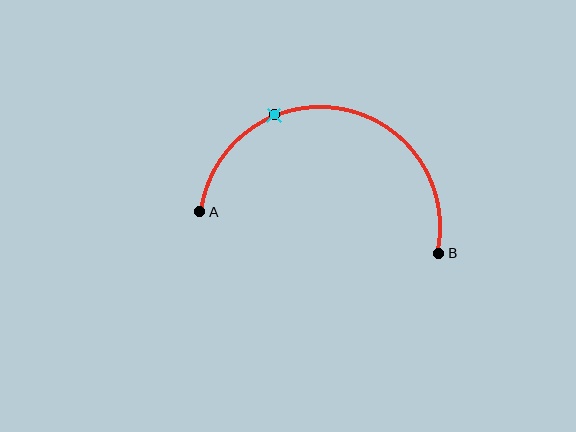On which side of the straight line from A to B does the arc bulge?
The arc bulges above the straight line connecting A and B.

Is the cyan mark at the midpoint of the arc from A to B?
No. The cyan mark lies on the arc but is closer to endpoint A. The arc midpoint would be at the point on the curve equidistant along the arc from both A and B.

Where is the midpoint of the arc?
The arc midpoint is the point on the curve farthest from the straight line joining A and B. It sits above that line.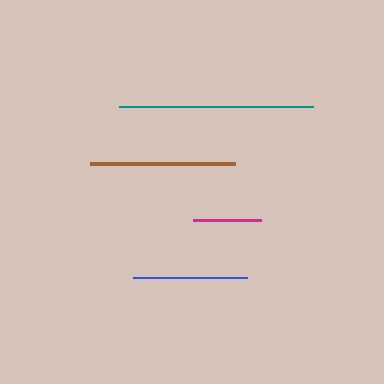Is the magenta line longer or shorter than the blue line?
The blue line is longer than the magenta line.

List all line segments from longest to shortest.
From longest to shortest: teal, brown, blue, magenta.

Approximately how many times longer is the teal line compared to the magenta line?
The teal line is approximately 2.9 times the length of the magenta line.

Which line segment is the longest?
The teal line is the longest at approximately 194 pixels.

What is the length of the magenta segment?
The magenta segment is approximately 67 pixels long.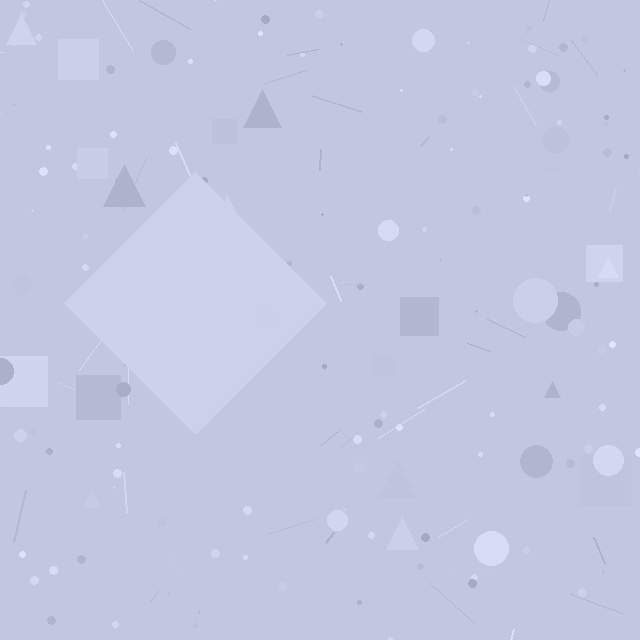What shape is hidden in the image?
A diamond is hidden in the image.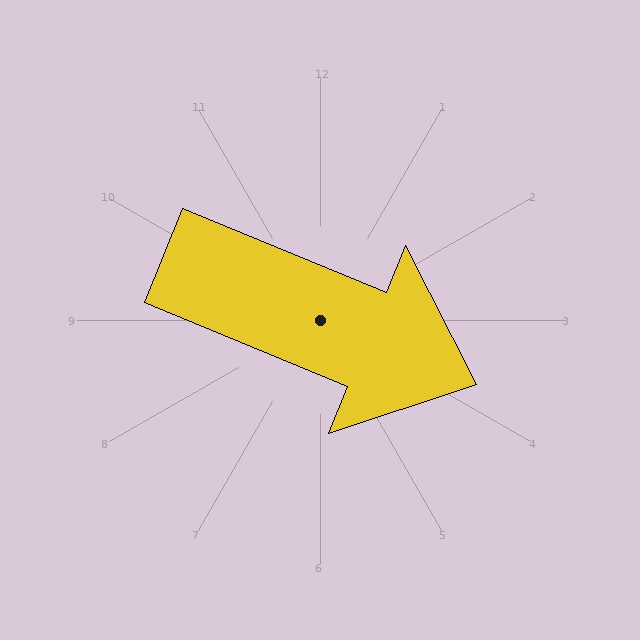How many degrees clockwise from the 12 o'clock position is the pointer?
Approximately 112 degrees.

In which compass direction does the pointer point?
East.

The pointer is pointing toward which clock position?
Roughly 4 o'clock.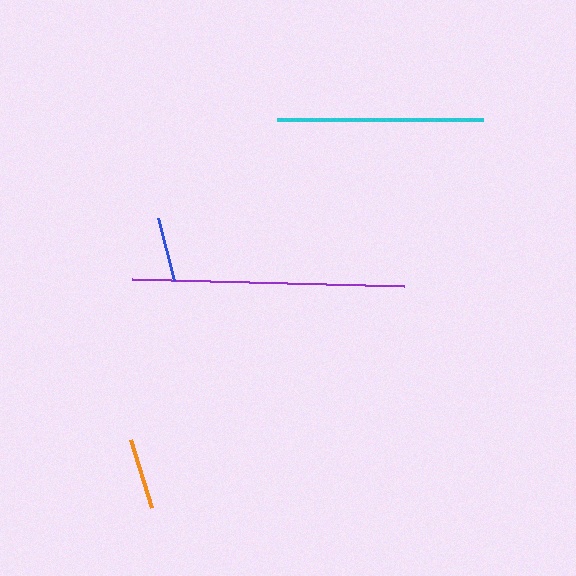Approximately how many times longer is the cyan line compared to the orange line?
The cyan line is approximately 2.9 times the length of the orange line.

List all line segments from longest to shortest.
From longest to shortest: purple, cyan, orange, blue.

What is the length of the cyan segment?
The cyan segment is approximately 206 pixels long.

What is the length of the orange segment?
The orange segment is approximately 71 pixels long.